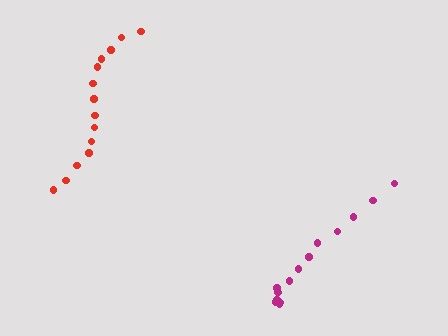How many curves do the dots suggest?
There are 2 distinct paths.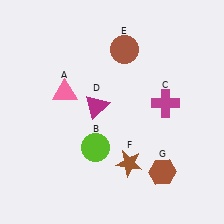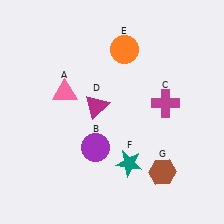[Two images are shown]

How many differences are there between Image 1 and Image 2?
There are 3 differences between the two images.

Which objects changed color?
B changed from lime to purple. E changed from brown to orange. F changed from brown to teal.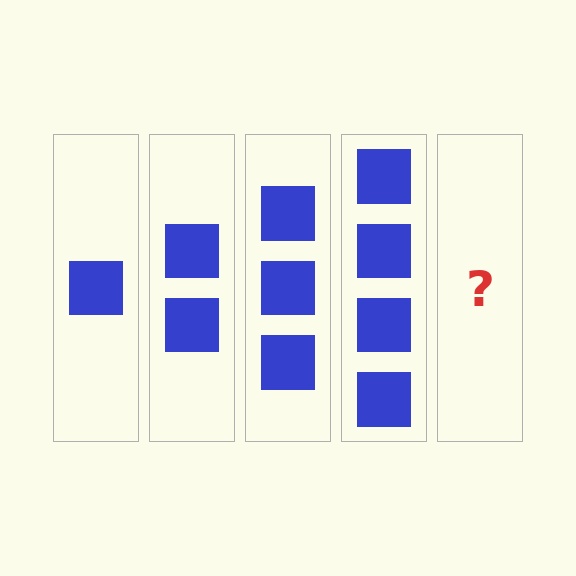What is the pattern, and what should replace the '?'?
The pattern is that each step adds one more square. The '?' should be 5 squares.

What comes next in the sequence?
The next element should be 5 squares.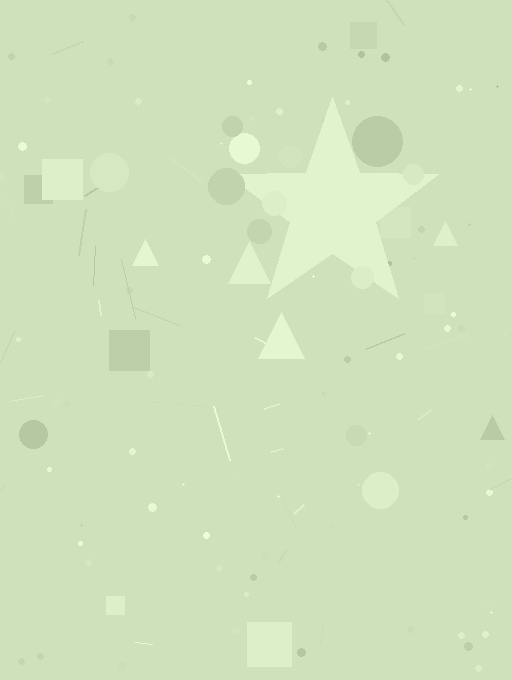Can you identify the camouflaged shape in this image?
The camouflaged shape is a star.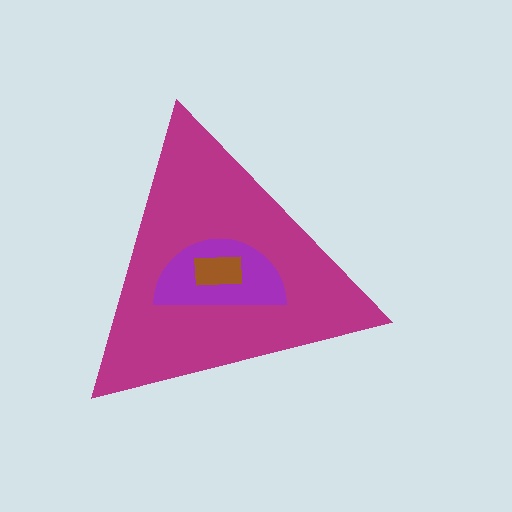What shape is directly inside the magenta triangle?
The purple semicircle.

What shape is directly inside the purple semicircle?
The brown rectangle.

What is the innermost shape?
The brown rectangle.